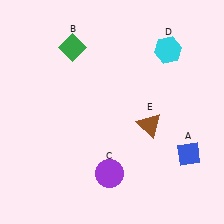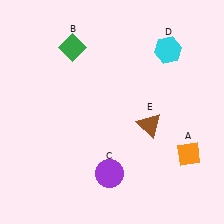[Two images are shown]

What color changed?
The diamond (A) changed from blue in Image 1 to orange in Image 2.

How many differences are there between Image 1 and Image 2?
There is 1 difference between the two images.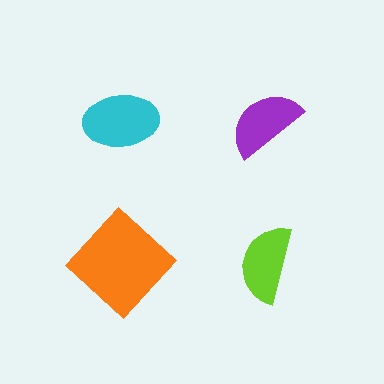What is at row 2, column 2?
A lime semicircle.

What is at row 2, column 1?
An orange diamond.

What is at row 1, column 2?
A purple semicircle.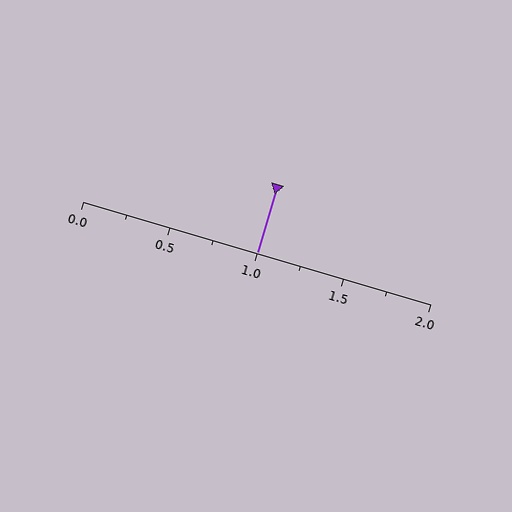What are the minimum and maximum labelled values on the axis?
The axis runs from 0.0 to 2.0.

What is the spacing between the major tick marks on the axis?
The major ticks are spaced 0.5 apart.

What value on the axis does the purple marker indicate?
The marker indicates approximately 1.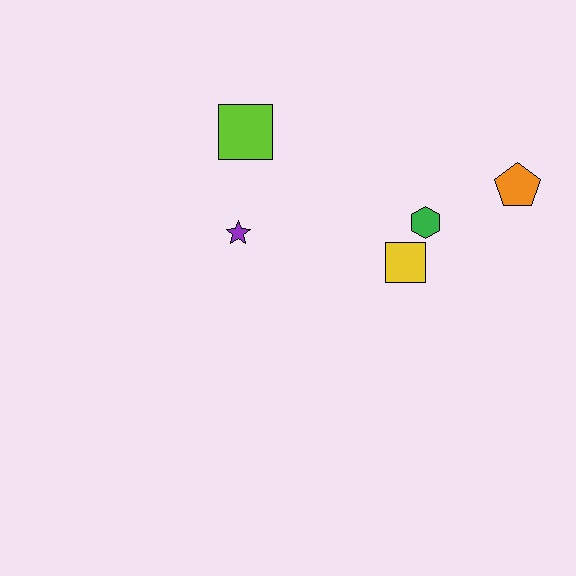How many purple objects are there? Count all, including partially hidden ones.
There is 1 purple object.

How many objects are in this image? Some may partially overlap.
There are 5 objects.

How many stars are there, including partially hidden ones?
There is 1 star.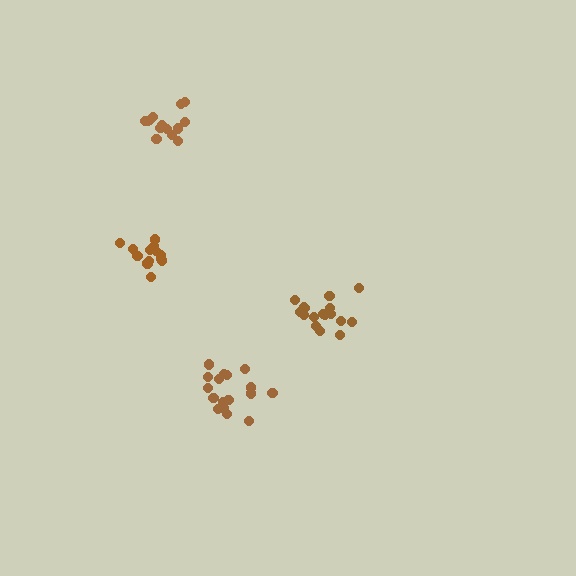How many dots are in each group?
Group 1: 18 dots, Group 2: 17 dots, Group 3: 14 dots, Group 4: 13 dots (62 total).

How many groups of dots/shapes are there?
There are 4 groups.